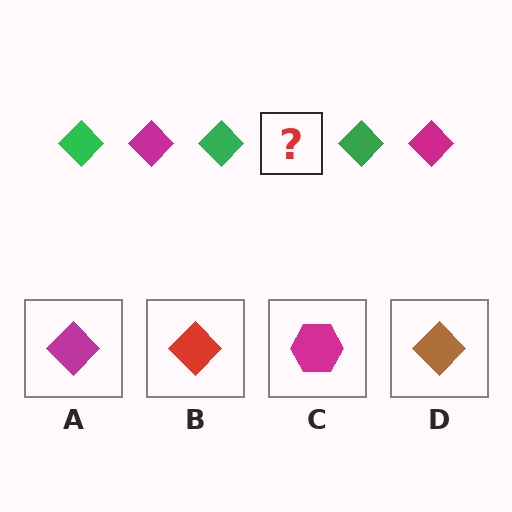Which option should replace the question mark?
Option A.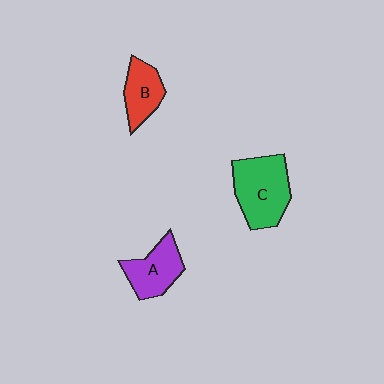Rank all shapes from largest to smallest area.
From largest to smallest: C (green), A (purple), B (red).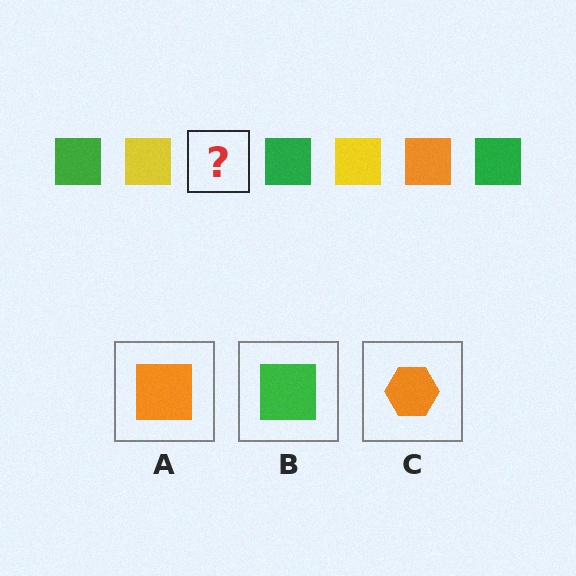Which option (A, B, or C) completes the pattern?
A.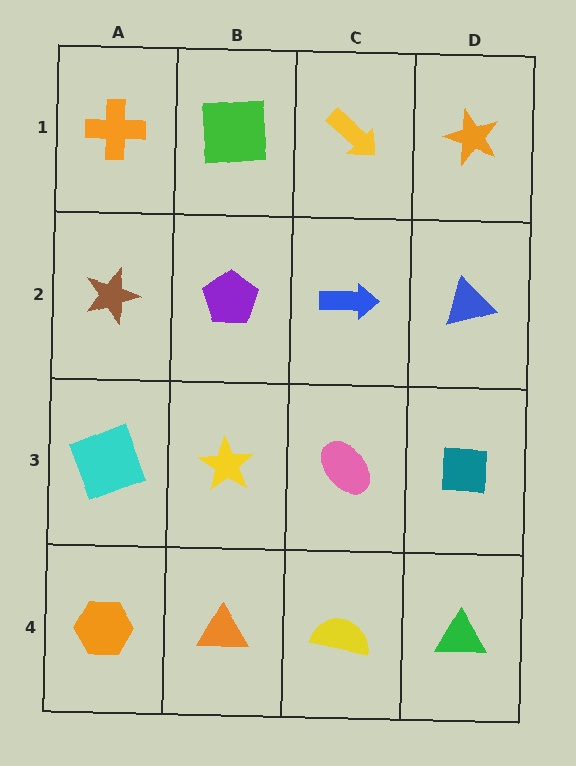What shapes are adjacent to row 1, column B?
A purple pentagon (row 2, column B), an orange cross (row 1, column A), a yellow arrow (row 1, column C).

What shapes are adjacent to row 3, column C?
A blue arrow (row 2, column C), a yellow semicircle (row 4, column C), a yellow star (row 3, column B), a teal square (row 3, column D).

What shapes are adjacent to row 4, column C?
A pink ellipse (row 3, column C), an orange triangle (row 4, column B), a green triangle (row 4, column D).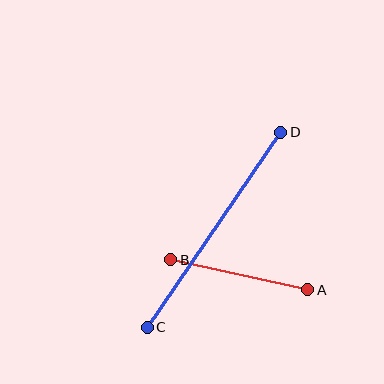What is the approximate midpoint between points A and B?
The midpoint is at approximately (239, 275) pixels.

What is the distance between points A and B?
The distance is approximately 141 pixels.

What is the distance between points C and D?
The distance is approximately 236 pixels.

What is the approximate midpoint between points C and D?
The midpoint is at approximately (214, 230) pixels.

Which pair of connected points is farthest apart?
Points C and D are farthest apart.